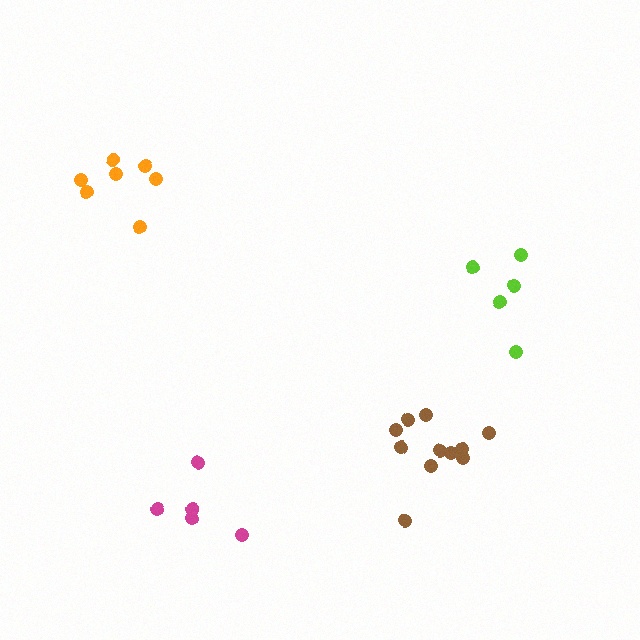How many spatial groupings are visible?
There are 4 spatial groupings.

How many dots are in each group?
Group 1: 5 dots, Group 2: 5 dots, Group 3: 11 dots, Group 4: 7 dots (28 total).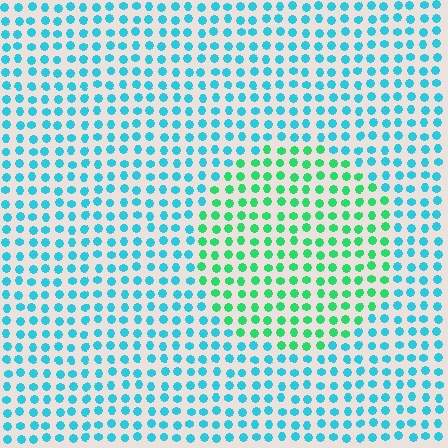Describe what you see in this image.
The image is filled with small cyan elements in a uniform arrangement. A circle-shaped region is visible where the elements are tinted to a slightly different hue, forming a subtle color boundary.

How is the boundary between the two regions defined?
The boundary is defined purely by a slight shift in hue (about 45 degrees). Spacing, size, and orientation are identical on both sides.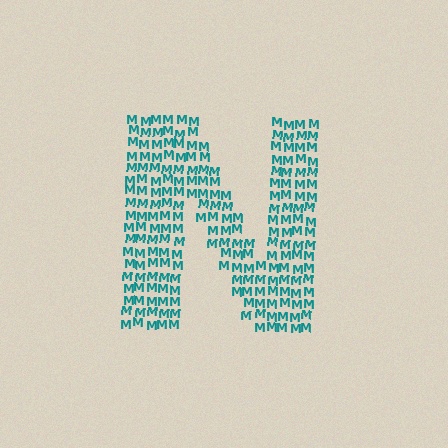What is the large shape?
The large shape is the letter N.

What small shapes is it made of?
It is made of small letter M's.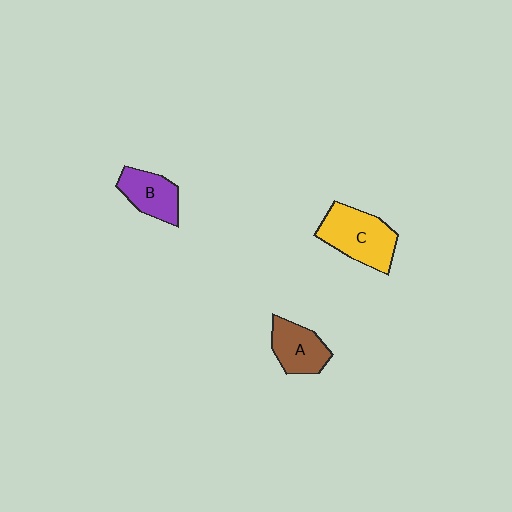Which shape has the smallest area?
Shape B (purple).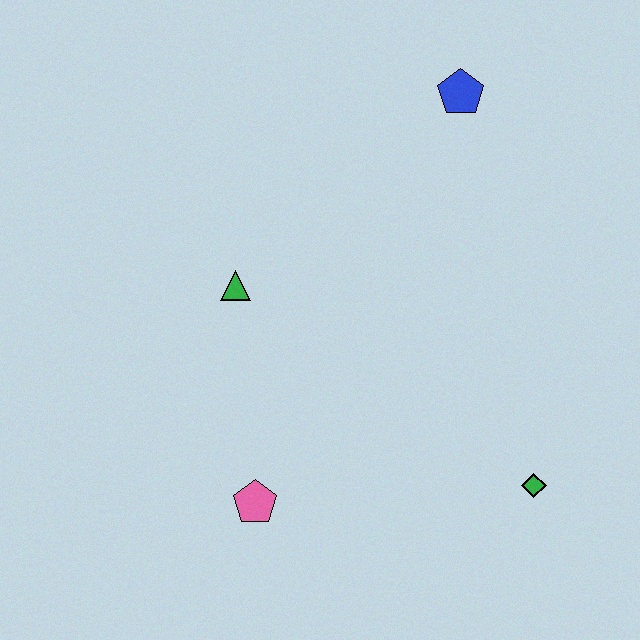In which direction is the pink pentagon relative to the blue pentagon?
The pink pentagon is below the blue pentagon.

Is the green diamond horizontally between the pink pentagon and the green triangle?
No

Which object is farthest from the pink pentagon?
The blue pentagon is farthest from the pink pentagon.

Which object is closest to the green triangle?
The pink pentagon is closest to the green triangle.